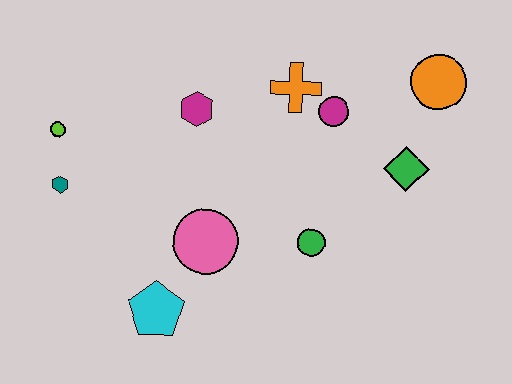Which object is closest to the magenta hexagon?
The orange cross is closest to the magenta hexagon.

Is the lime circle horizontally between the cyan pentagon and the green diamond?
No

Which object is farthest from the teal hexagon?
The orange circle is farthest from the teal hexagon.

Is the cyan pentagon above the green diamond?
No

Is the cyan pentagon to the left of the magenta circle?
Yes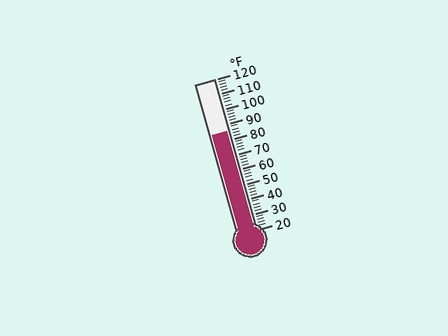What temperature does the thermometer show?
The thermometer shows approximately 86°F.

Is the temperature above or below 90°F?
The temperature is below 90°F.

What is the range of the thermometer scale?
The thermometer scale ranges from 20°F to 120°F.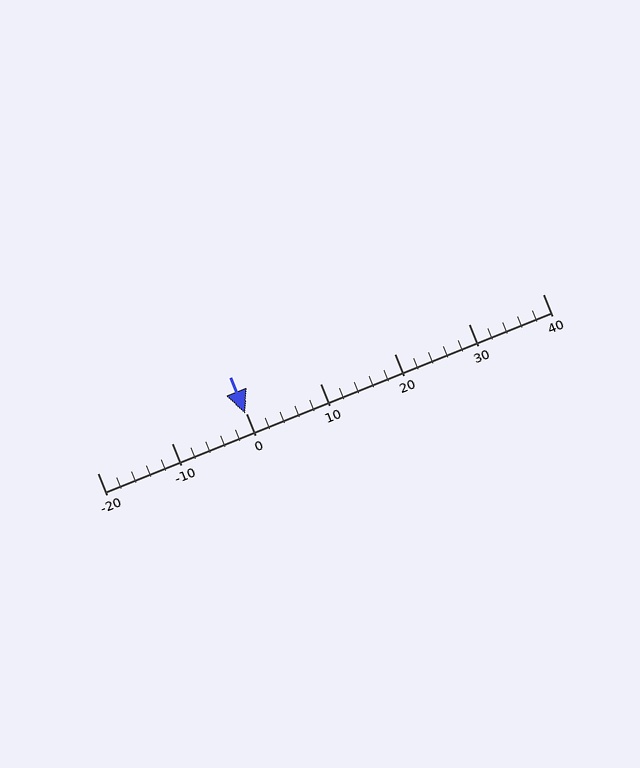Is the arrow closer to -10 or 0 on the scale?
The arrow is closer to 0.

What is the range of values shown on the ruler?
The ruler shows values from -20 to 40.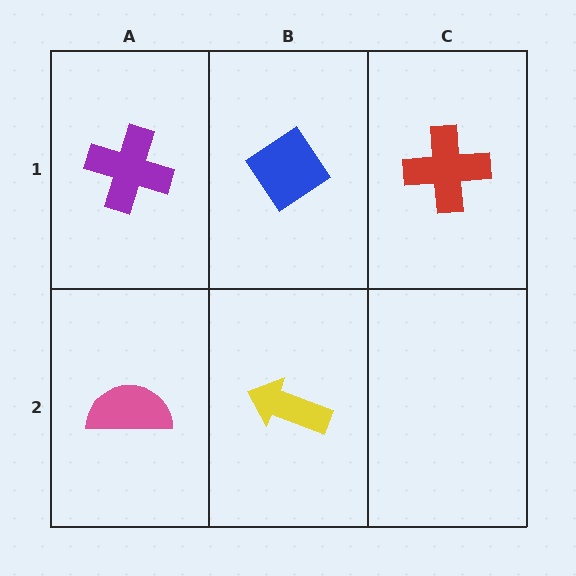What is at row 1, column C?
A red cross.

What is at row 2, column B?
A yellow arrow.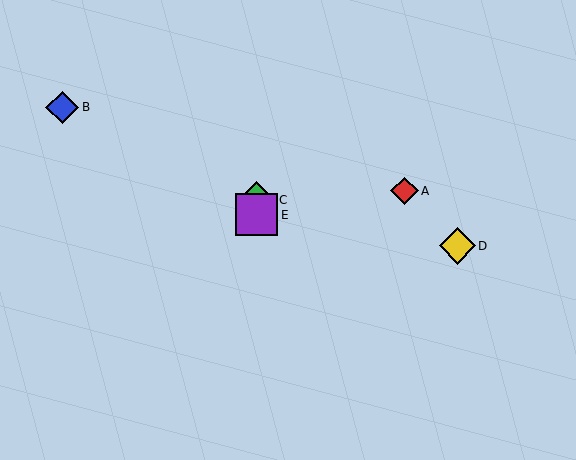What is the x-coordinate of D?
Object D is at x≈457.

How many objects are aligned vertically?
2 objects (C, E) are aligned vertically.